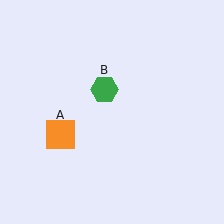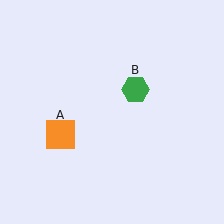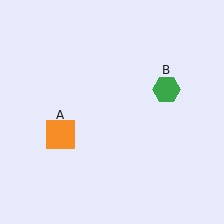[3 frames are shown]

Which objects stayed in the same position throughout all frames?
Orange square (object A) remained stationary.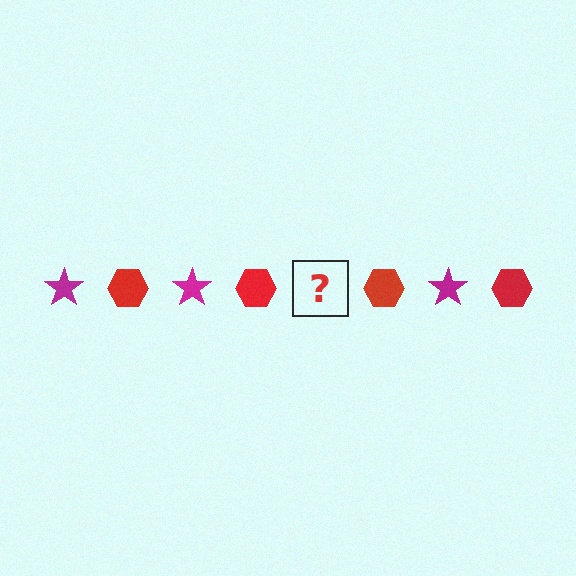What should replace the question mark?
The question mark should be replaced with a magenta star.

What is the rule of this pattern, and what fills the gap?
The rule is that the pattern alternates between magenta star and red hexagon. The gap should be filled with a magenta star.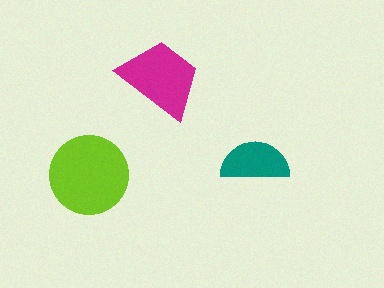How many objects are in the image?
There are 3 objects in the image.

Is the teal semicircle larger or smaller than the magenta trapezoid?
Smaller.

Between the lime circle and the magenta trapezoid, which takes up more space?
The lime circle.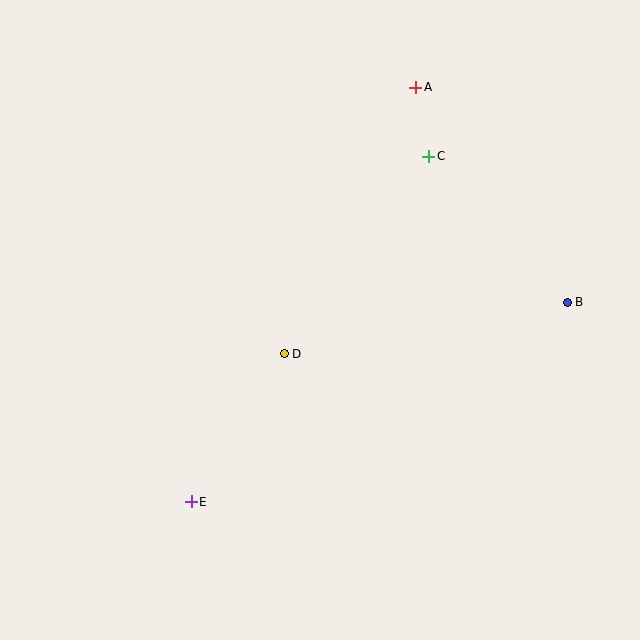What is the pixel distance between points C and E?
The distance between C and E is 419 pixels.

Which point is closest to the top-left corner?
Point A is closest to the top-left corner.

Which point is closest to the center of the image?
Point D at (284, 354) is closest to the center.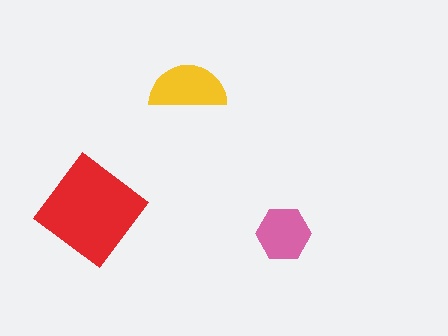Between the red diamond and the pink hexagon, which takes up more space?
The red diamond.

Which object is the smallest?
The pink hexagon.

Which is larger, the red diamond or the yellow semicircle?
The red diamond.